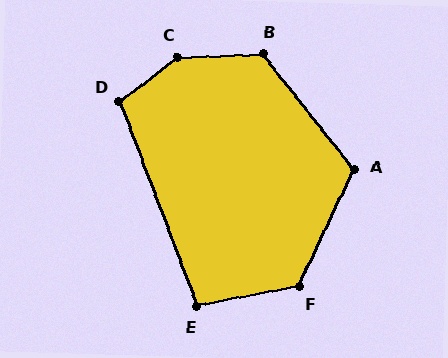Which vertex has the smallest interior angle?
E, at approximately 99 degrees.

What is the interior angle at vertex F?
Approximately 127 degrees (obtuse).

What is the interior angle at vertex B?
Approximately 127 degrees (obtuse).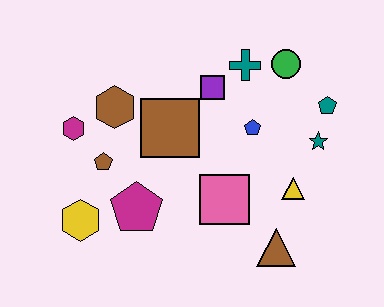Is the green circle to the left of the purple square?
No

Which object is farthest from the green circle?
The yellow hexagon is farthest from the green circle.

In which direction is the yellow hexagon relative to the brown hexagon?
The yellow hexagon is below the brown hexagon.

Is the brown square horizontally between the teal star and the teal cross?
No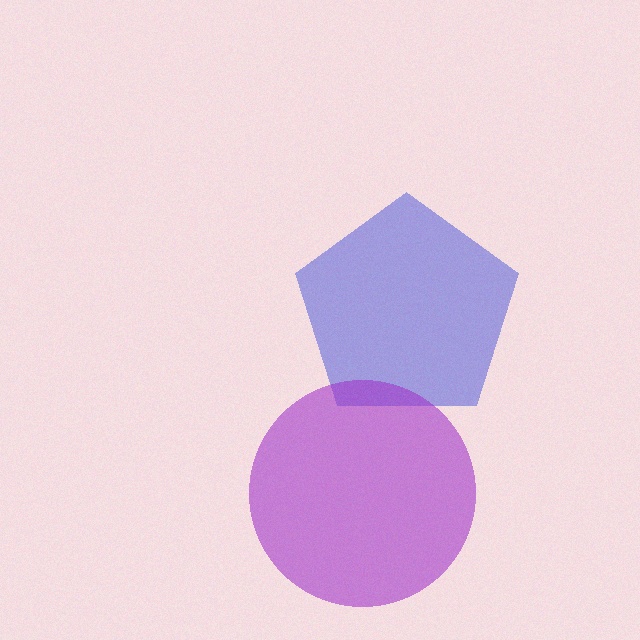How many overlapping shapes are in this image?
There are 2 overlapping shapes in the image.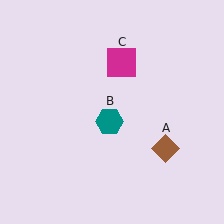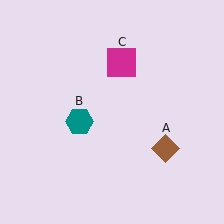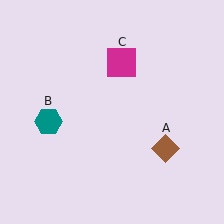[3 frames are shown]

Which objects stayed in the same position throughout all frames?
Brown diamond (object A) and magenta square (object C) remained stationary.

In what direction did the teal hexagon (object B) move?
The teal hexagon (object B) moved left.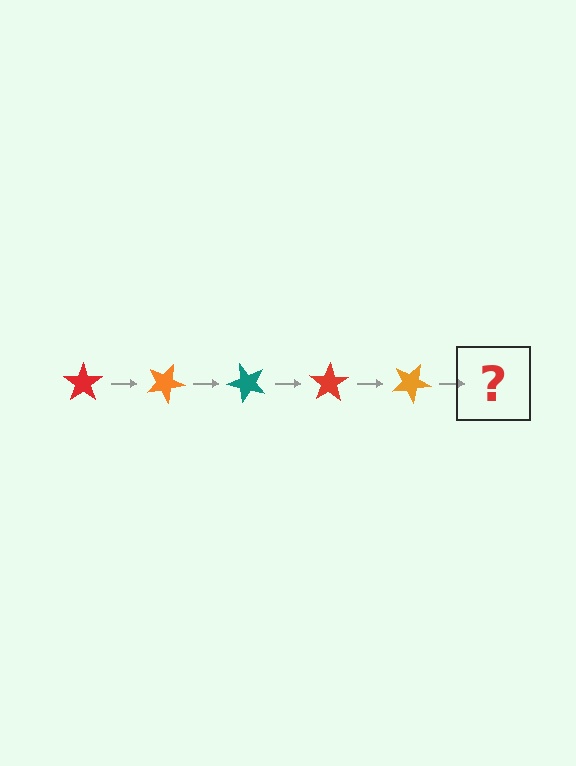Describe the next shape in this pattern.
It should be a teal star, rotated 125 degrees from the start.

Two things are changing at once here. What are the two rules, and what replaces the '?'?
The two rules are that it rotates 25 degrees each step and the color cycles through red, orange, and teal. The '?' should be a teal star, rotated 125 degrees from the start.